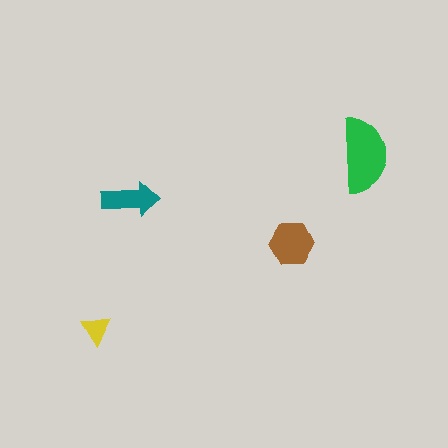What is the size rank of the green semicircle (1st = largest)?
1st.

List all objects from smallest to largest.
The yellow triangle, the teal arrow, the brown hexagon, the green semicircle.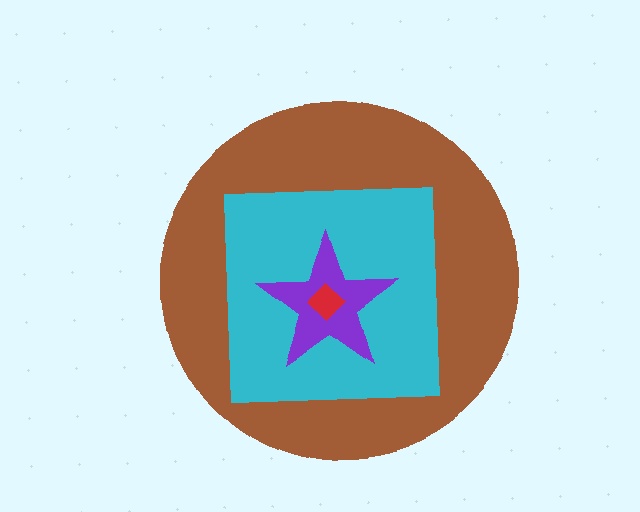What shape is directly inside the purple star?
The red diamond.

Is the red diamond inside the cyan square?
Yes.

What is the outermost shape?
The brown circle.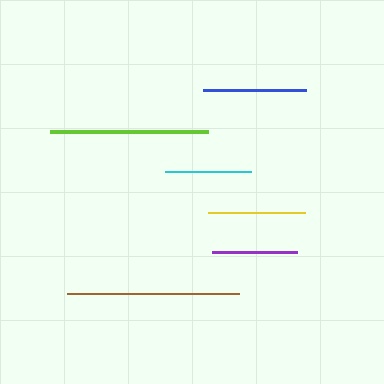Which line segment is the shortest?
The purple line is the shortest at approximately 85 pixels.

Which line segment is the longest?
The brown line is the longest at approximately 172 pixels.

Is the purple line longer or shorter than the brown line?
The brown line is longer than the purple line.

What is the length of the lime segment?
The lime segment is approximately 158 pixels long.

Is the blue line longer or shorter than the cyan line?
The blue line is longer than the cyan line.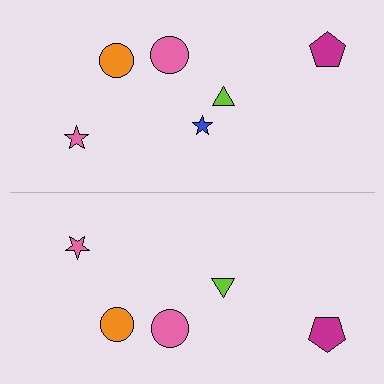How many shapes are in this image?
There are 11 shapes in this image.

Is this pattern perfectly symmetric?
No, the pattern is not perfectly symmetric. A blue star is missing from the bottom side.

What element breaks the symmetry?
A blue star is missing from the bottom side.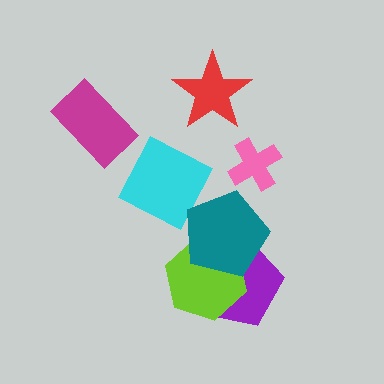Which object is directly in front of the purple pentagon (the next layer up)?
The lime hexagon is directly in front of the purple pentagon.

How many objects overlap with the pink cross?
0 objects overlap with the pink cross.